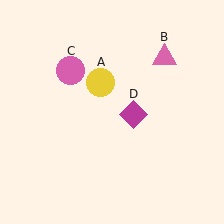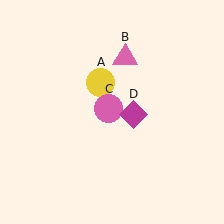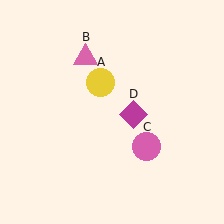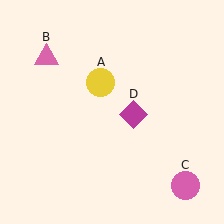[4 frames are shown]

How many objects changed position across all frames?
2 objects changed position: pink triangle (object B), pink circle (object C).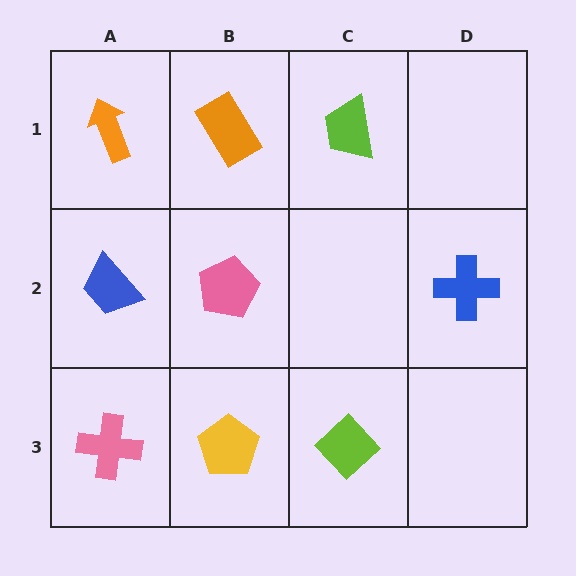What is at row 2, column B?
A pink pentagon.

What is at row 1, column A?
An orange arrow.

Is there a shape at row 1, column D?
No, that cell is empty.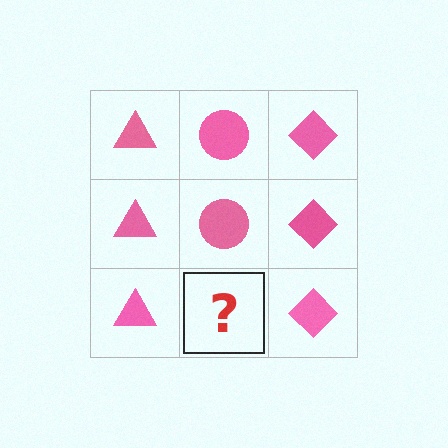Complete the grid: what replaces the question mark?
The question mark should be replaced with a pink circle.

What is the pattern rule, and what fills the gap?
The rule is that each column has a consistent shape. The gap should be filled with a pink circle.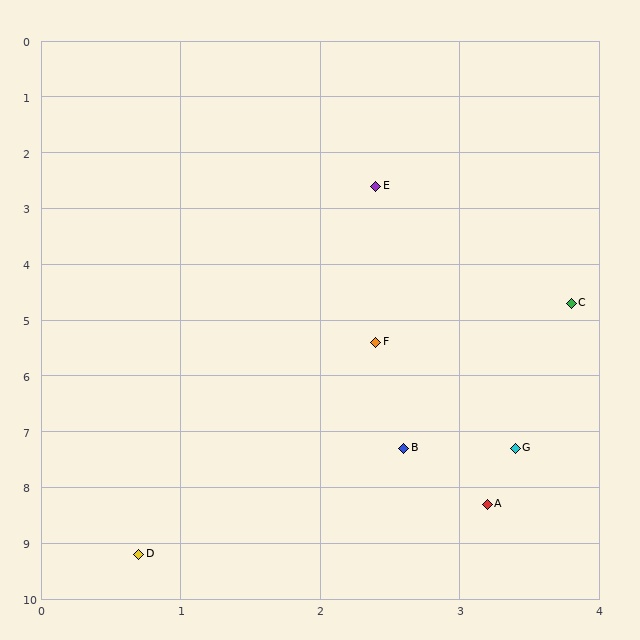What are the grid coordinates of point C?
Point C is at approximately (3.8, 4.7).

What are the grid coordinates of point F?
Point F is at approximately (2.4, 5.4).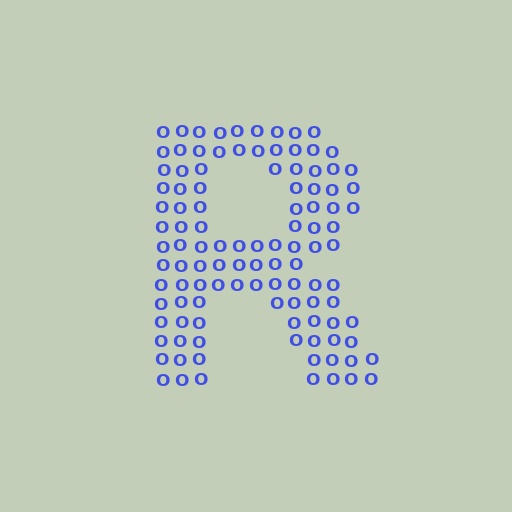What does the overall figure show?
The overall figure shows the letter R.